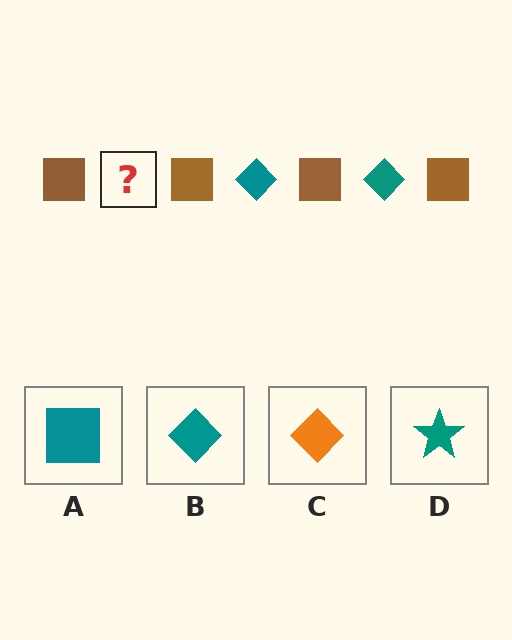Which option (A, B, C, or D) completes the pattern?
B.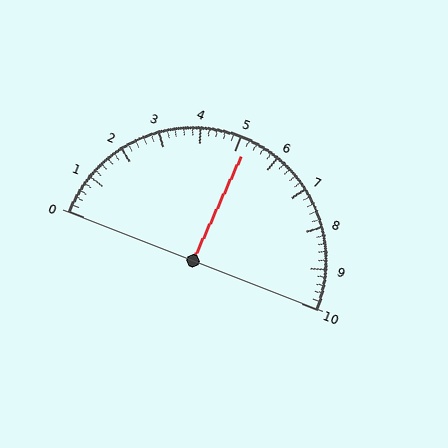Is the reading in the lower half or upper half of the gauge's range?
The reading is in the upper half of the range (0 to 10).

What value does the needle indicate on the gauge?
The needle indicates approximately 5.2.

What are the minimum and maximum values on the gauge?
The gauge ranges from 0 to 10.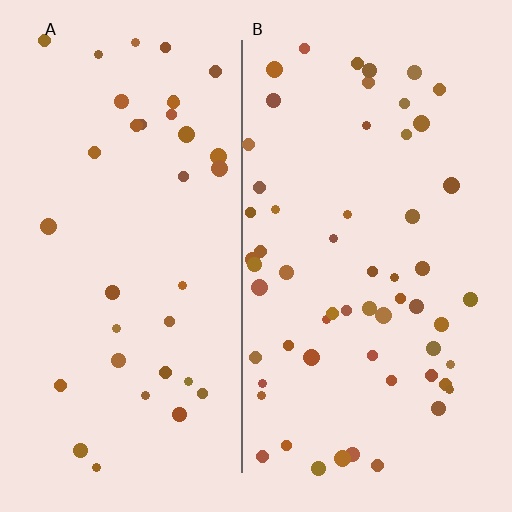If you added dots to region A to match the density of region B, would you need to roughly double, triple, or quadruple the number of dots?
Approximately double.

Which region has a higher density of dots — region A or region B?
B (the right).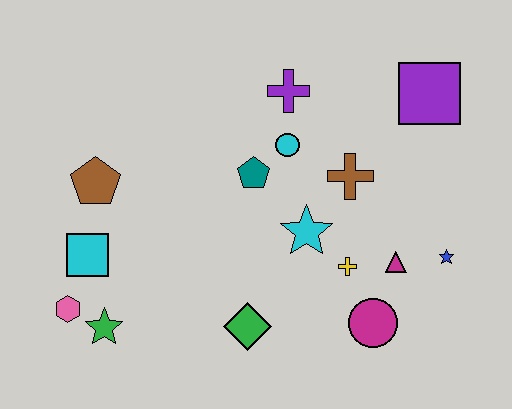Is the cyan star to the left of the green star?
No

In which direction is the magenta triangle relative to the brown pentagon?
The magenta triangle is to the right of the brown pentagon.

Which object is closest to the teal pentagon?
The cyan circle is closest to the teal pentagon.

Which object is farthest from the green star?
The purple square is farthest from the green star.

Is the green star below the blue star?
Yes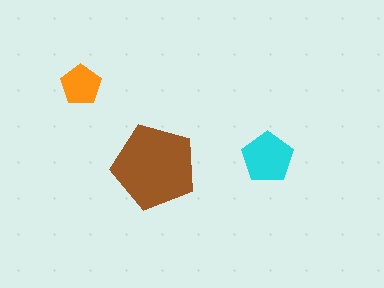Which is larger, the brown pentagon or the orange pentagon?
The brown one.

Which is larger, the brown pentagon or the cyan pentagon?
The brown one.